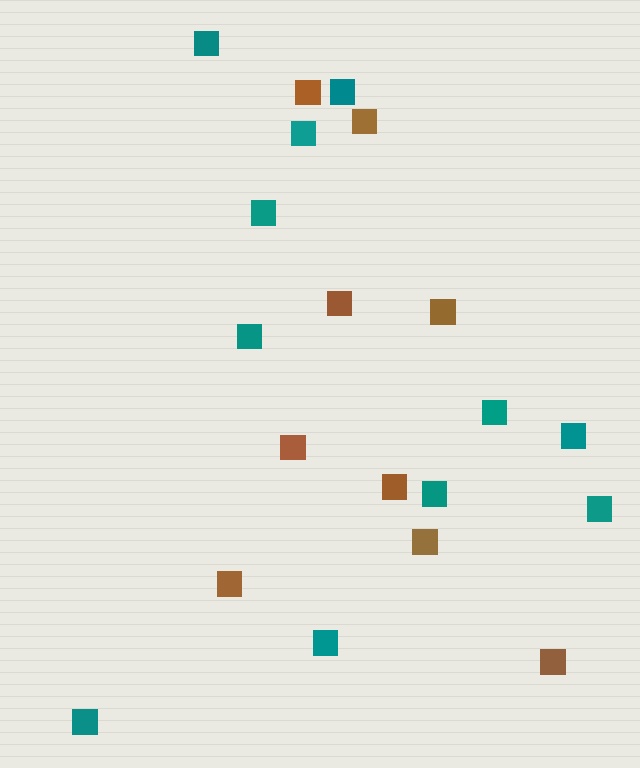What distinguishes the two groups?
There are 2 groups: one group of teal squares (11) and one group of brown squares (9).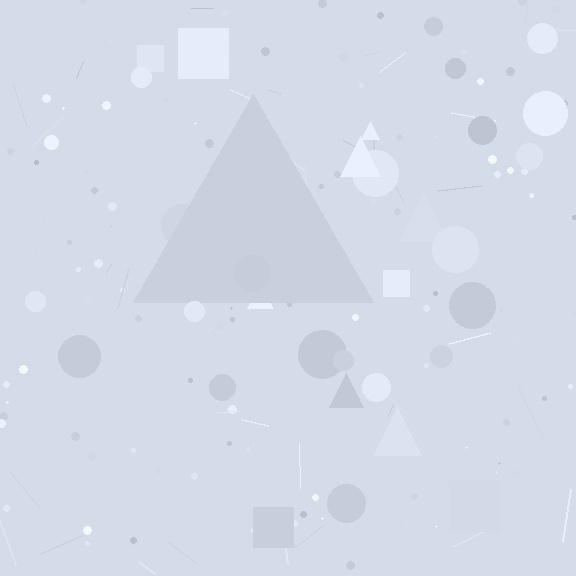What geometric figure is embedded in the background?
A triangle is embedded in the background.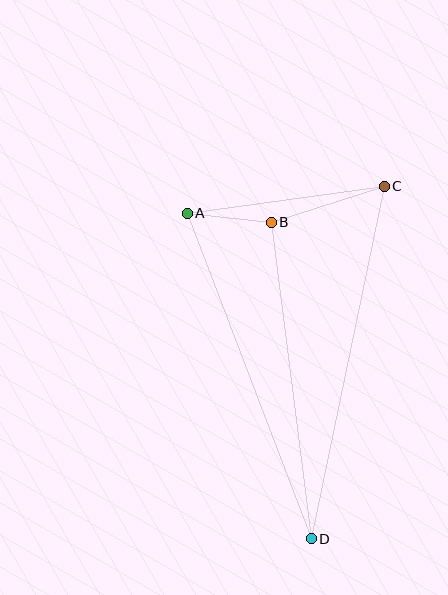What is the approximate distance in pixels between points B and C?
The distance between B and C is approximately 119 pixels.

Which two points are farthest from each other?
Points C and D are farthest from each other.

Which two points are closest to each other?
Points A and B are closest to each other.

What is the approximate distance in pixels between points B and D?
The distance between B and D is approximately 319 pixels.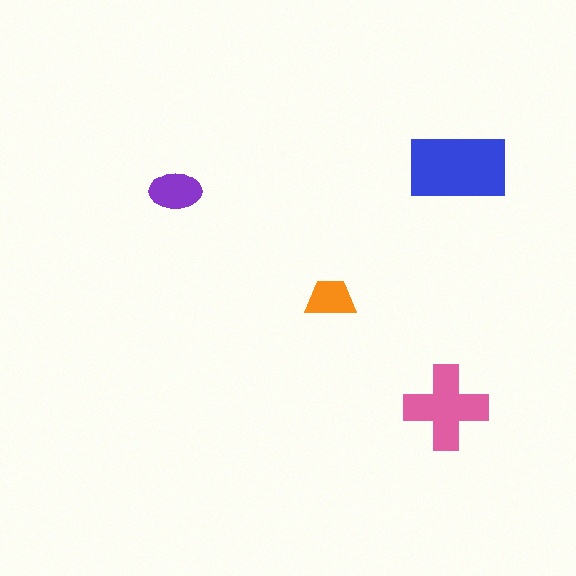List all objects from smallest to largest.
The orange trapezoid, the purple ellipse, the pink cross, the blue rectangle.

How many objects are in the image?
There are 4 objects in the image.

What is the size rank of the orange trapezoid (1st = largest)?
4th.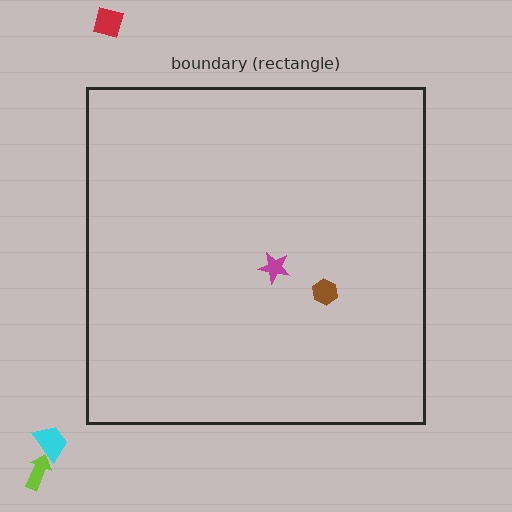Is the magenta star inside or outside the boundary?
Inside.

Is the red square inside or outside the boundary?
Outside.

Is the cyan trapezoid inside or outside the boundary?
Outside.